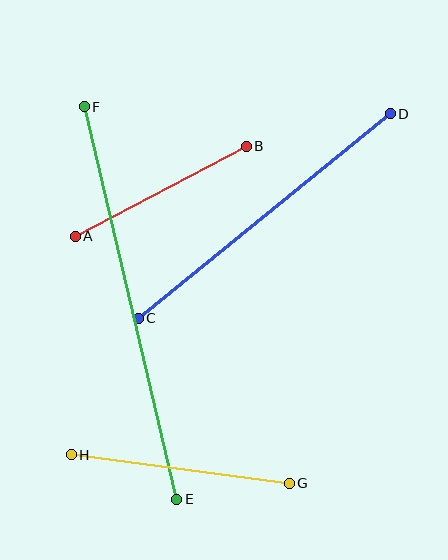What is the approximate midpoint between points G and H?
The midpoint is at approximately (180, 469) pixels.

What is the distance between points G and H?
The distance is approximately 220 pixels.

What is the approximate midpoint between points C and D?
The midpoint is at approximately (264, 216) pixels.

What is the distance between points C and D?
The distance is approximately 325 pixels.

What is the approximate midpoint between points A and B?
The midpoint is at approximately (161, 191) pixels.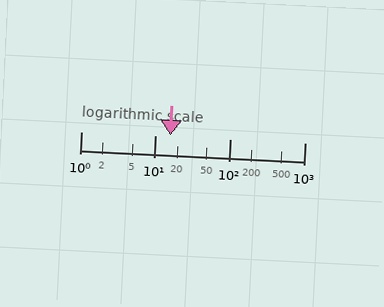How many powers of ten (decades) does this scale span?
The scale spans 3 decades, from 1 to 1000.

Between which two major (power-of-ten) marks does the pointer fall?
The pointer is between 10 and 100.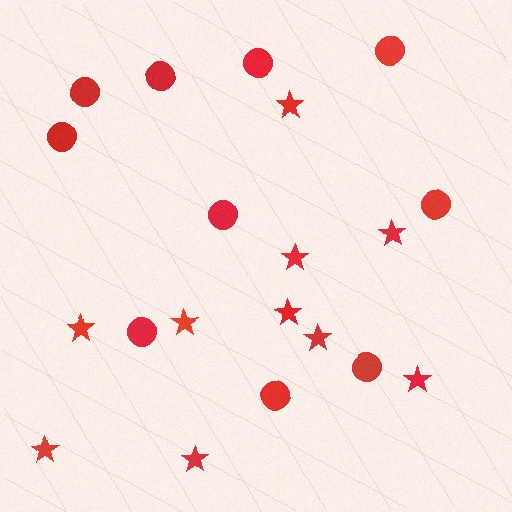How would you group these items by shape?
There are 2 groups: one group of circles (10) and one group of stars (10).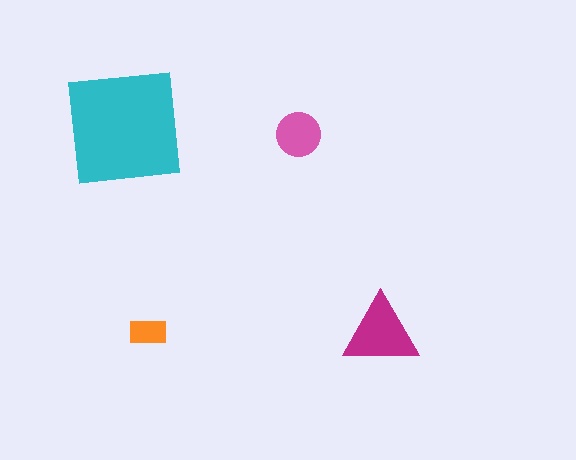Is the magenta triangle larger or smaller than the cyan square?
Smaller.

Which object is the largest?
The cyan square.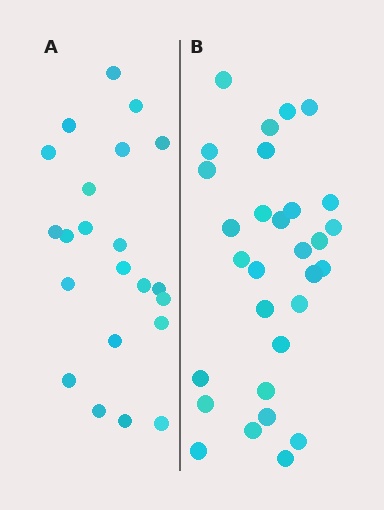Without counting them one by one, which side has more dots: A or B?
Region B (the right region) has more dots.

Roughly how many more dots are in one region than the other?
Region B has roughly 8 or so more dots than region A.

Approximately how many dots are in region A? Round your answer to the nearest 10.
About 20 dots. (The exact count is 22, which rounds to 20.)